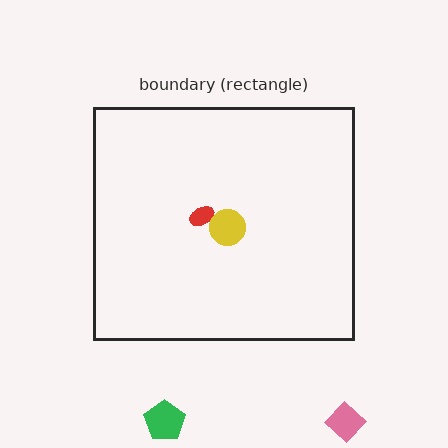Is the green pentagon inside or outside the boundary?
Outside.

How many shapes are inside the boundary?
2 inside, 2 outside.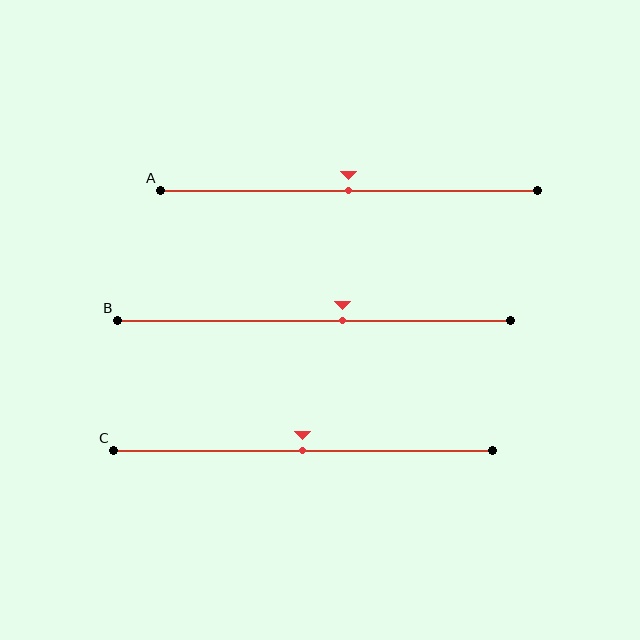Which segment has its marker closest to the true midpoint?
Segment A has its marker closest to the true midpoint.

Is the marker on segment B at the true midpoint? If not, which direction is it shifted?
No, the marker on segment B is shifted to the right by about 7% of the segment length.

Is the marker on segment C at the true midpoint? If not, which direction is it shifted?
Yes, the marker on segment C is at the true midpoint.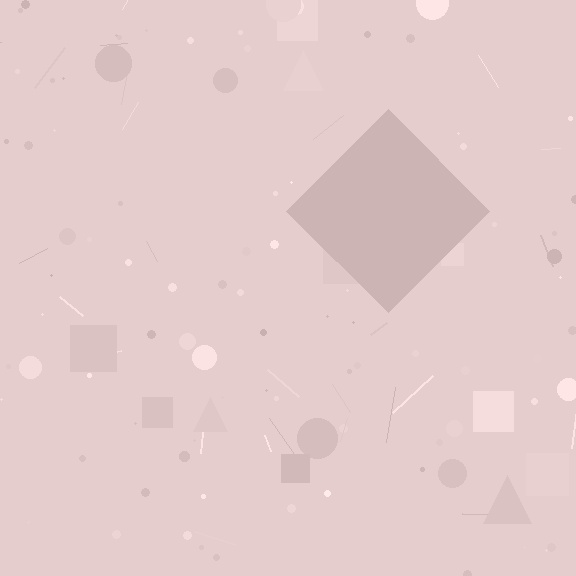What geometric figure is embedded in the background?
A diamond is embedded in the background.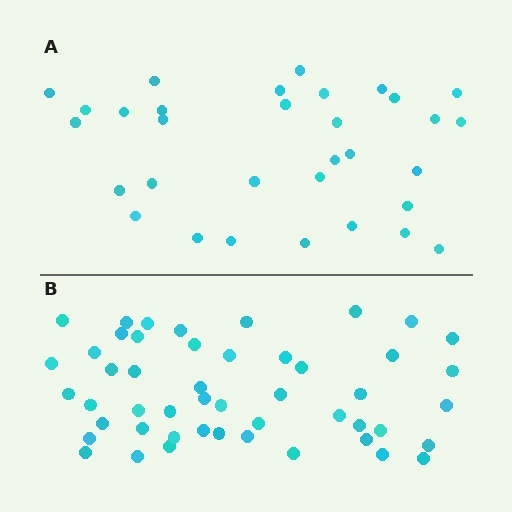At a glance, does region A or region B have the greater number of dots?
Region B (the bottom region) has more dots.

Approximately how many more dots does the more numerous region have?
Region B has approximately 15 more dots than region A.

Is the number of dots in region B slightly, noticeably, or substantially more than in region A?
Region B has substantially more. The ratio is roughly 1.5 to 1.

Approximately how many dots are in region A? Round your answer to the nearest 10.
About 30 dots. (The exact count is 32, which rounds to 30.)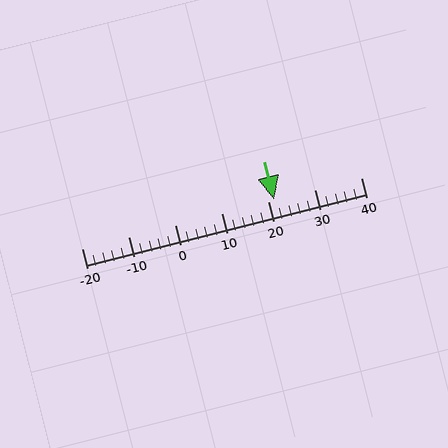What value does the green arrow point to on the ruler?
The green arrow points to approximately 21.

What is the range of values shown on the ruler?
The ruler shows values from -20 to 40.